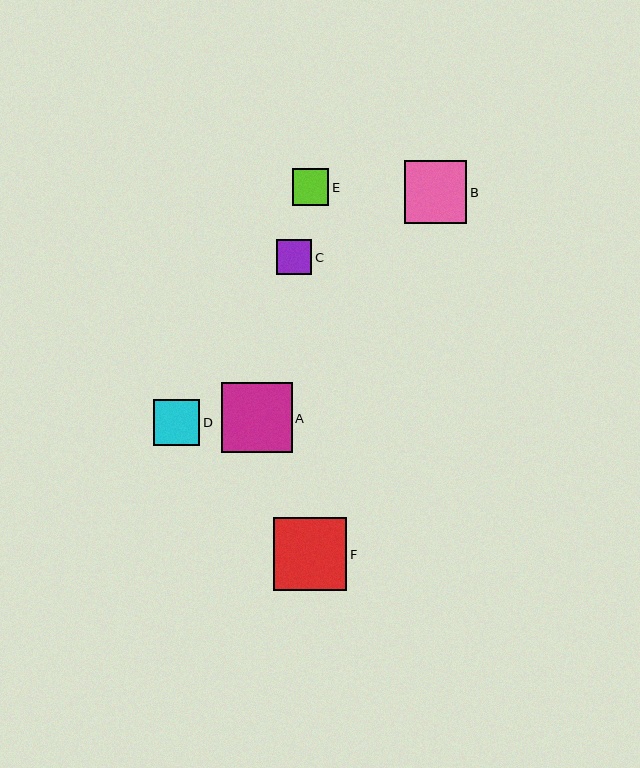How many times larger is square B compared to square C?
Square B is approximately 1.8 times the size of square C.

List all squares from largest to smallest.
From largest to smallest: F, A, B, D, E, C.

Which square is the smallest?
Square C is the smallest with a size of approximately 35 pixels.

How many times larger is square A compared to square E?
Square A is approximately 1.9 times the size of square E.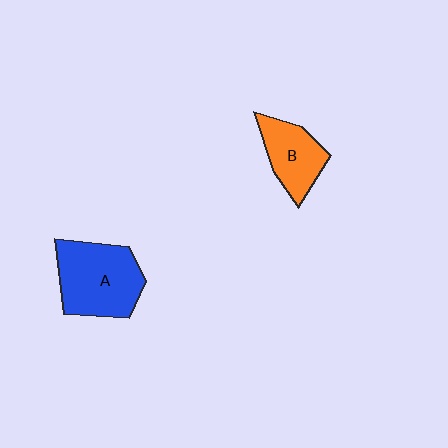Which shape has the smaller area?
Shape B (orange).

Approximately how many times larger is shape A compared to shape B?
Approximately 1.6 times.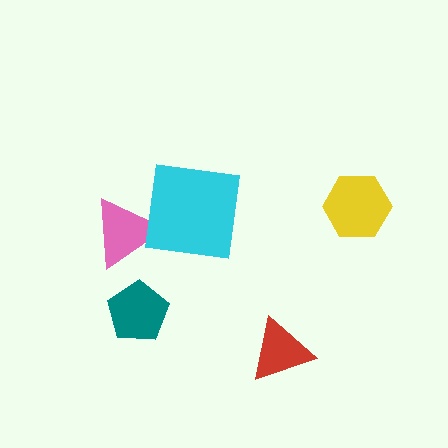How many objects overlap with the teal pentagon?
0 objects overlap with the teal pentagon.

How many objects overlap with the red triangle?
0 objects overlap with the red triangle.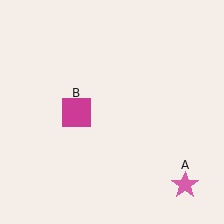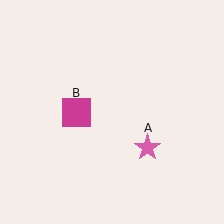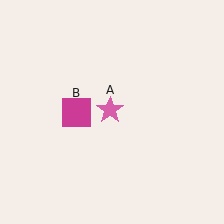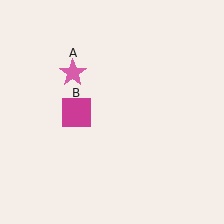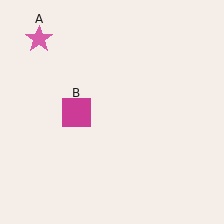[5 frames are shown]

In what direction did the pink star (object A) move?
The pink star (object A) moved up and to the left.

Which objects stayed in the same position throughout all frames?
Magenta square (object B) remained stationary.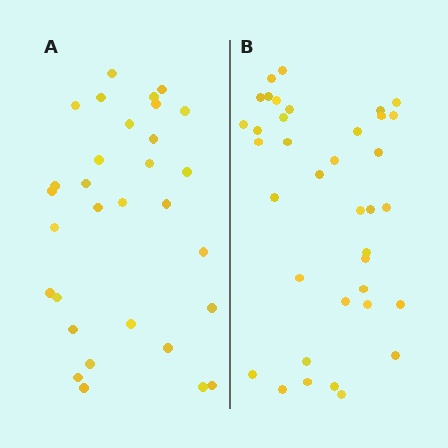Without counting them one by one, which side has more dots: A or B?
Region B (the right region) has more dots.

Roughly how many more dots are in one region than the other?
Region B has about 6 more dots than region A.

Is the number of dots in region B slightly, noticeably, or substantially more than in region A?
Region B has only slightly more — the two regions are fairly close. The ratio is roughly 1.2 to 1.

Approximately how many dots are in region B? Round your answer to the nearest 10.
About 40 dots. (The exact count is 37, which rounds to 40.)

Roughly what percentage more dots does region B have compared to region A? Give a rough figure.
About 20% more.